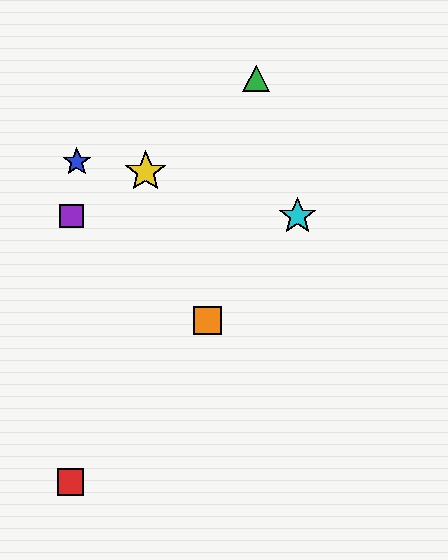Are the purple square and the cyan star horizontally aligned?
Yes, both are at y≈216.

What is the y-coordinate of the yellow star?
The yellow star is at y≈172.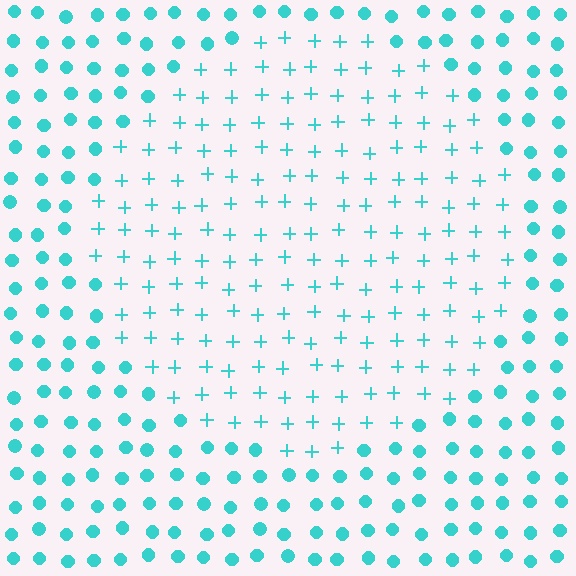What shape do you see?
I see a circle.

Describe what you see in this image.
The image is filled with small cyan elements arranged in a uniform grid. A circle-shaped region contains plus signs, while the surrounding area contains circles. The boundary is defined purely by the change in element shape.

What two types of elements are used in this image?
The image uses plus signs inside the circle region and circles outside it.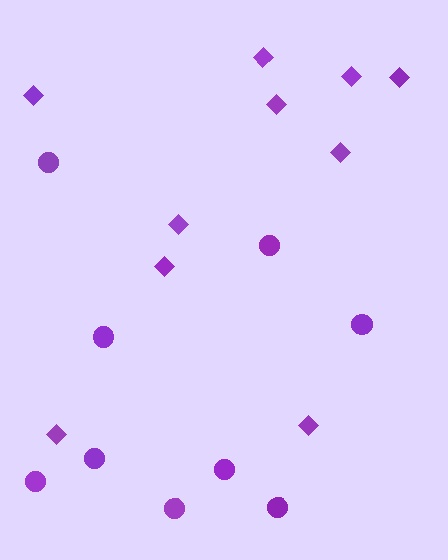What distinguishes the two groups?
There are 2 groups: one group of circles (9) and one group of diamonds (10).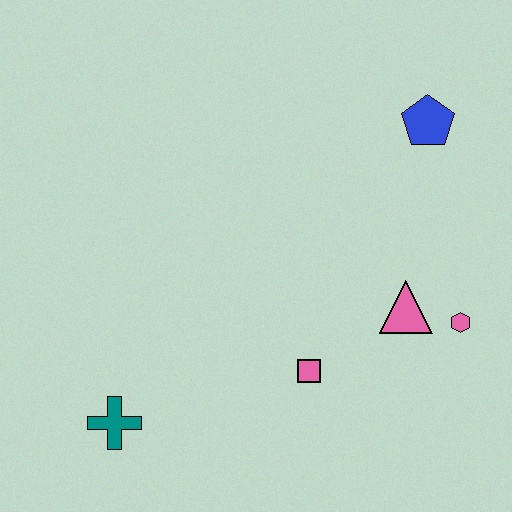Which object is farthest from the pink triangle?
The teal cross is farthest from the pink triangle.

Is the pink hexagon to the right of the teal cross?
Yes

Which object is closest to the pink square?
The pink triangle is closest to the pink square.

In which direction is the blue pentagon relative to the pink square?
The blue pentagon is above the pink square.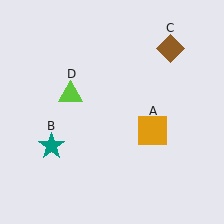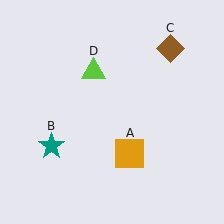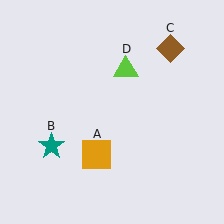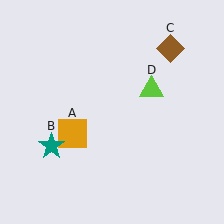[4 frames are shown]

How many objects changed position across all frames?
2 objects changed position: orange square (object A), lime triangle (object D).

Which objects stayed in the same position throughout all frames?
Teal star (object B) and brown diamond (object C) remained stationary.